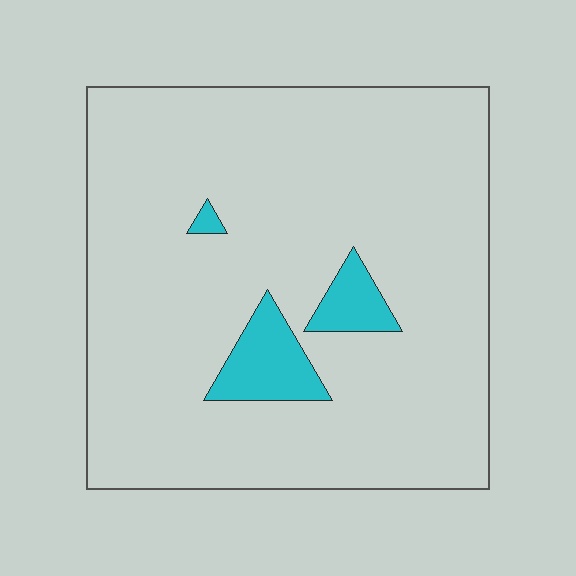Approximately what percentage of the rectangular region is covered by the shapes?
Approximately 10%.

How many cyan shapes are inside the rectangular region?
3.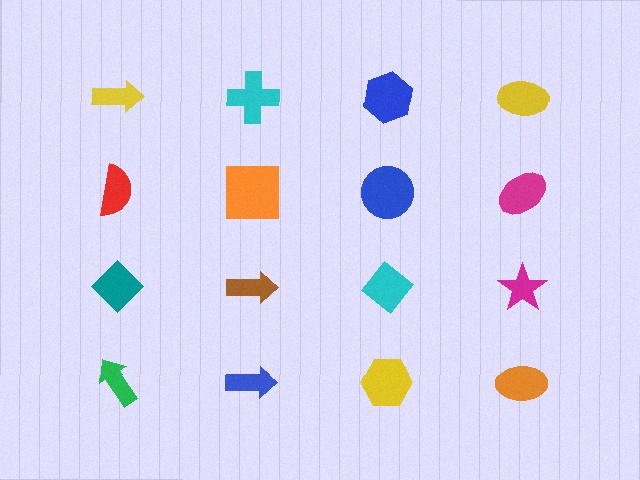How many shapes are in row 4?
4 shapes.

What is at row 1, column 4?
A yellow ellipse.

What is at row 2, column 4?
A magenta ellipse.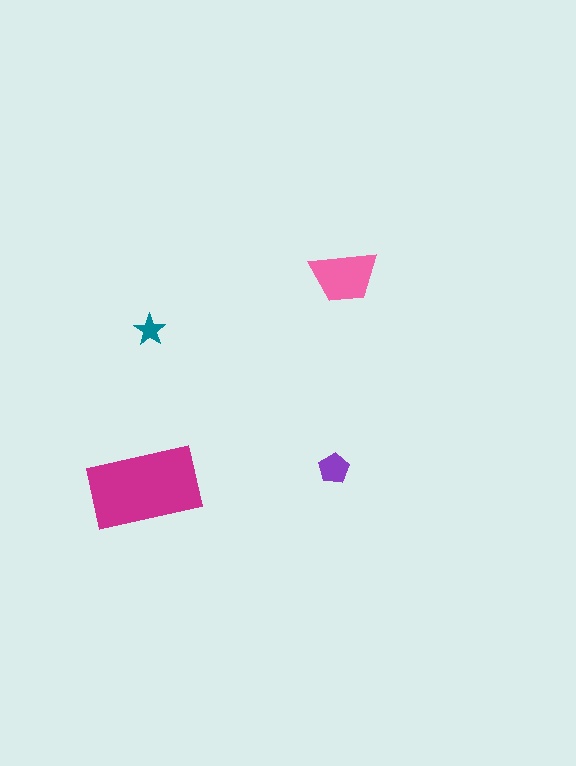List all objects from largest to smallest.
The magenta rectangle, the pink trapezoid, the purple pentagon, the teal star.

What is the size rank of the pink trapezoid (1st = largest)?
2nd.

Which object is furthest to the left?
The magenta rectangle is leftmost.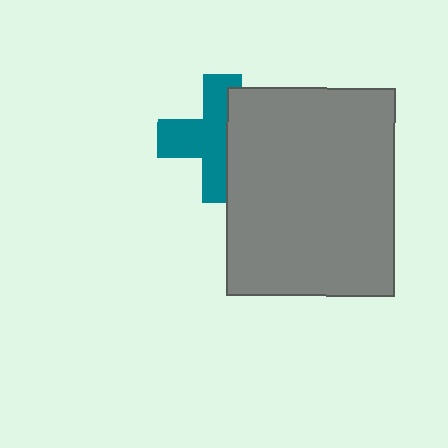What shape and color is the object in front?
The object in front is a gray rectangle.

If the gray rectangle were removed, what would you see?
You would see the complete teal cross.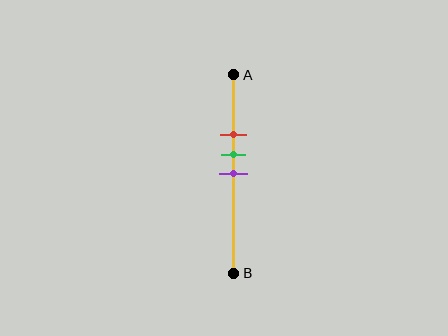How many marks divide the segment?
There are 3 marks dividing the segment.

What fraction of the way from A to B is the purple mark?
The purple mark is approximately 50% (0.5) of the way from A to B.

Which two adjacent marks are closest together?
The green and purple marks are the closest adjacent pair.